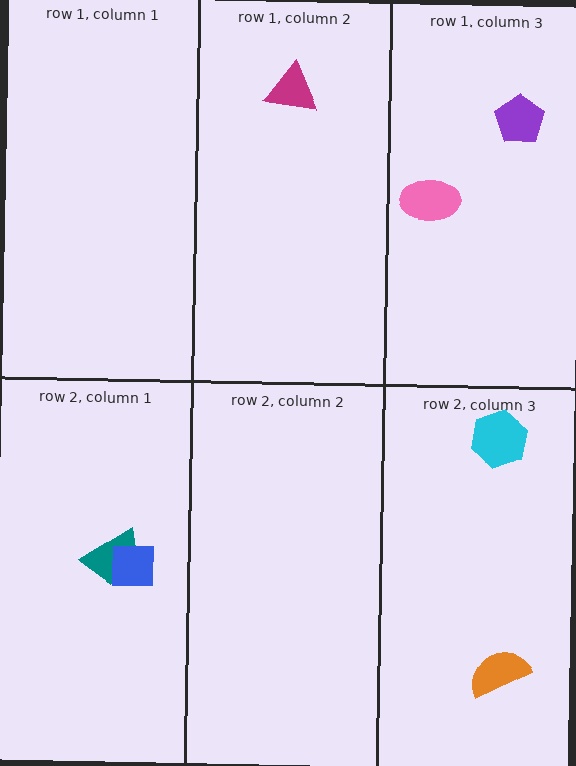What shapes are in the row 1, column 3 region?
The purple pentagon, the pink ellipse.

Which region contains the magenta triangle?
The row 1, column 2 region.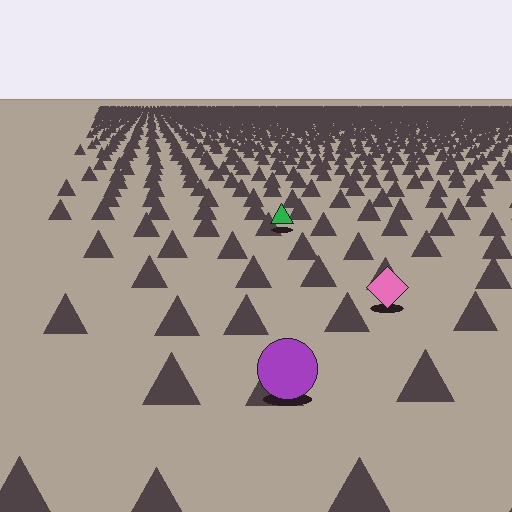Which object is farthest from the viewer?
The green triangle is farthest from the viewer. It appears smaller and the ground texture around it is denser.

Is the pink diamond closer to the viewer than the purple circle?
No. The purple circle is closer — you can tell from the texture gradient: the ground texture is coarser near it.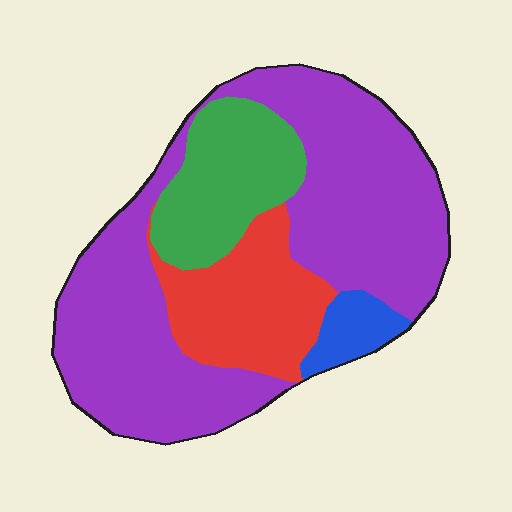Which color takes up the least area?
Blue, at roughly 5%.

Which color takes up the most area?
Purple, at roughly 60%.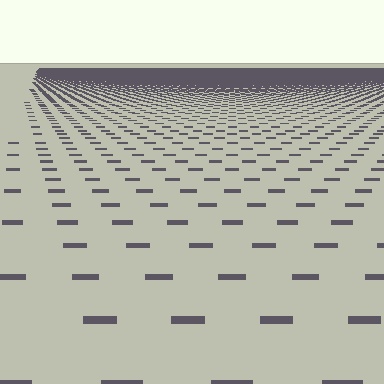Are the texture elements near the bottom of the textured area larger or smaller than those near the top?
Larger. Near the bottom, elements are closer to the viewer and appear at a bigger on-screen size.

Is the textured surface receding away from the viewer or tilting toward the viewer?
The surface is receding away from the viewer. Texture elements get smaller and denser toward the top.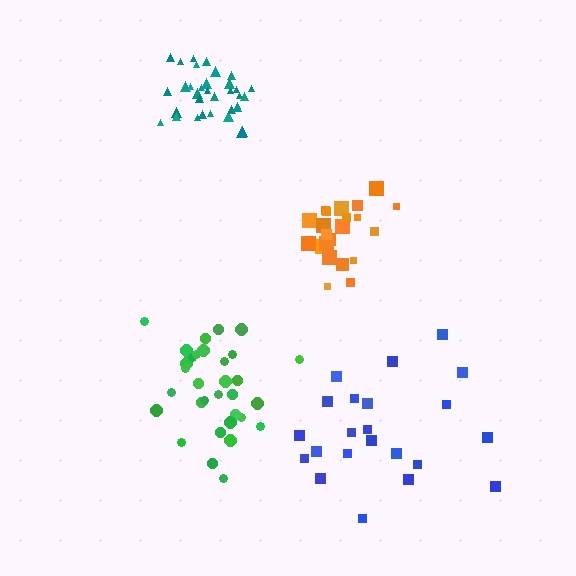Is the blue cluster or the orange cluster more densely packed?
Orange.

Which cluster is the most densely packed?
Orange.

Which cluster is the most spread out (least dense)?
Blue.